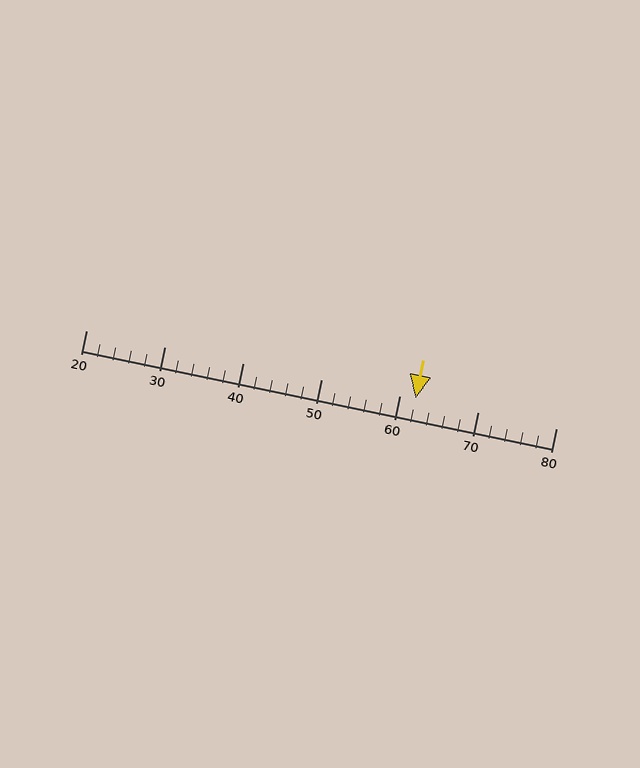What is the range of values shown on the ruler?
The ruler shows values from 20 to 80.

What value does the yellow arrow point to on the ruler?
The yellow arrow points to approximately 62.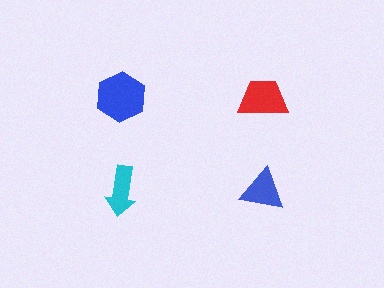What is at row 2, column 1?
A cyan arrow.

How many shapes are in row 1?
2 shapes.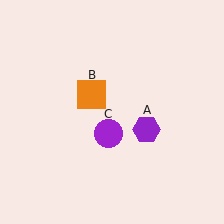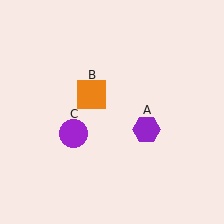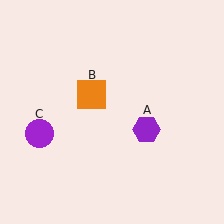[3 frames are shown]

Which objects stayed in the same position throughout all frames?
Purple hexagon (object A) and orange square (object B) remained stationary.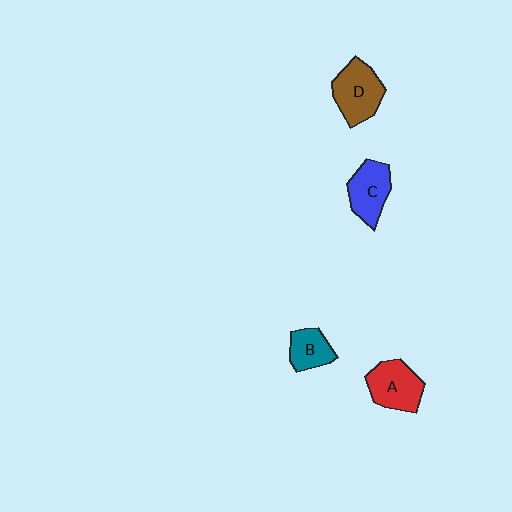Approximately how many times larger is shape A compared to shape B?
Approximately 1.5 times.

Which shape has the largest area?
Shape D (brown).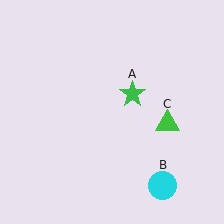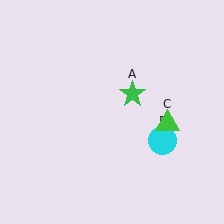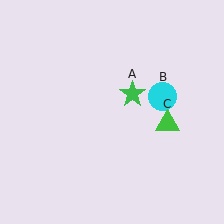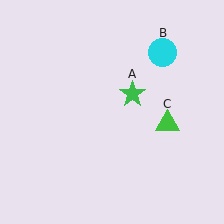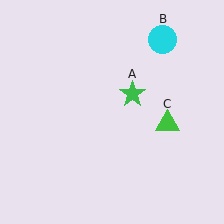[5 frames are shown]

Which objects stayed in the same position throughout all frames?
Green star (object A) and green triangle (object C) remained stationary.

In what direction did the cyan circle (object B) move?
The cyan circle (object B) moved up.